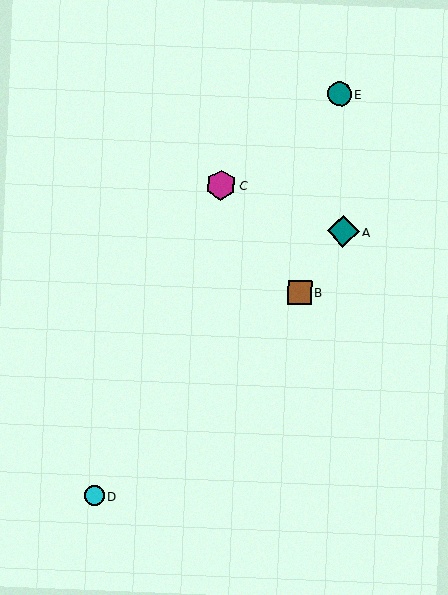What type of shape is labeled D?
Shape D is a cyan circle.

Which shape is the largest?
The teal diamond (labeled A) is the largest.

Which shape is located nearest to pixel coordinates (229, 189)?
The magenta hexagon (labeled C) at (221, 185) is nearest to that location.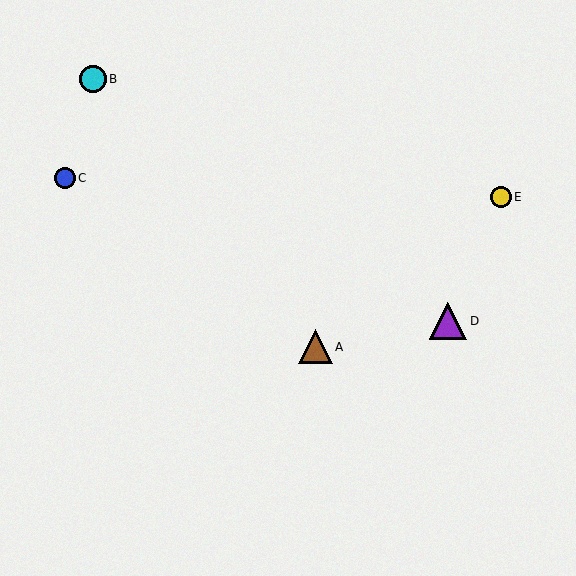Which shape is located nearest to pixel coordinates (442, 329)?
The purple triangle (labeled D) at (448, 321) is nearest to that location.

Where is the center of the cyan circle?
The center of the cyan circle is at (93, 79).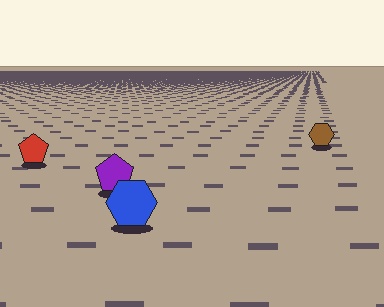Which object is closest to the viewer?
The blue hexagon is closest. The texture marks near it are larger and more spread out.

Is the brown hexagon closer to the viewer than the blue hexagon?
No. The blue hexagon is closer — you can tell from the texture gradient: the ground texture is coarser near it.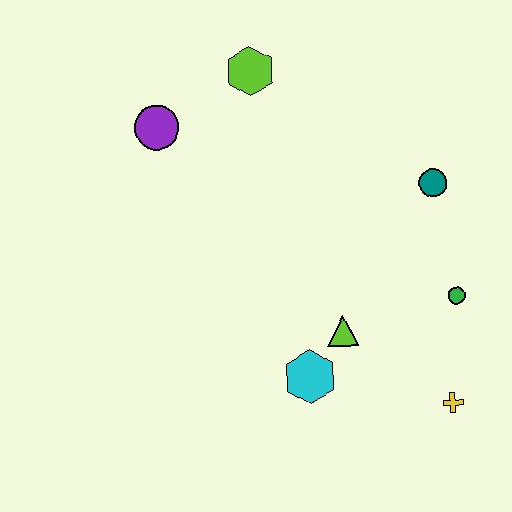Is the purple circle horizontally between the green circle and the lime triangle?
No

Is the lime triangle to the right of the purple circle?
Yes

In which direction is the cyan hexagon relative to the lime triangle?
The cyan hexagon is below the lime triangle.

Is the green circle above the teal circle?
No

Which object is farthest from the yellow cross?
The purple circle is farthest from the yellow cross.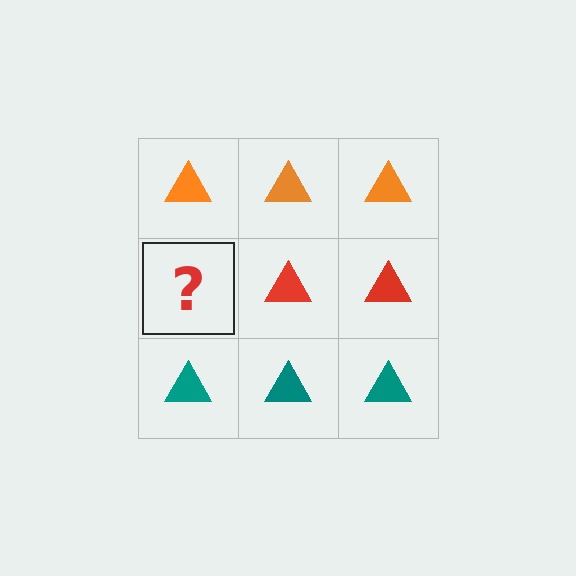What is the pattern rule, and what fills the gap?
The rule is that each row has a consistent color. The gap should be filled with a red triangle.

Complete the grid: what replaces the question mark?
The question mark should be replaced with a red triangle.